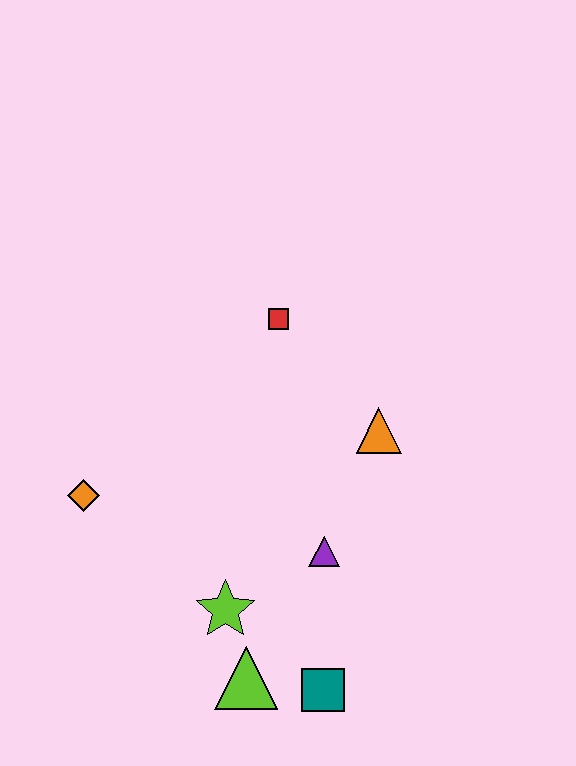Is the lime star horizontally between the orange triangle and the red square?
No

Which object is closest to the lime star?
The lime triangle is closest to the lime star.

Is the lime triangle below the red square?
Yes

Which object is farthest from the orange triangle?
The orange diamond is farthest from the orange triangle.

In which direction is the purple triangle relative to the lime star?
The purple triangle is to the right of the lime star.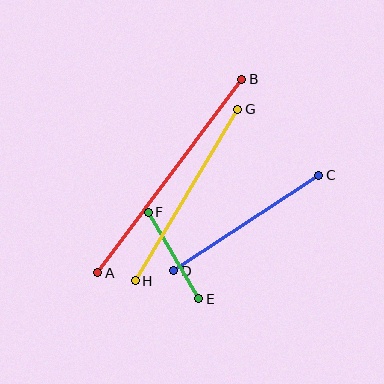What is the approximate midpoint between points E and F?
The midpoint is at approximately (173, 255) pixels.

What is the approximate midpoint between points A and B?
The midpoint is at approximately (170, 176) pixels.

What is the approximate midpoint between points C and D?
The midpoint is at approximately (246, 223) pixels.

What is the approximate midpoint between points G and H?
The midpoint is at approximately (186, 195) pixels.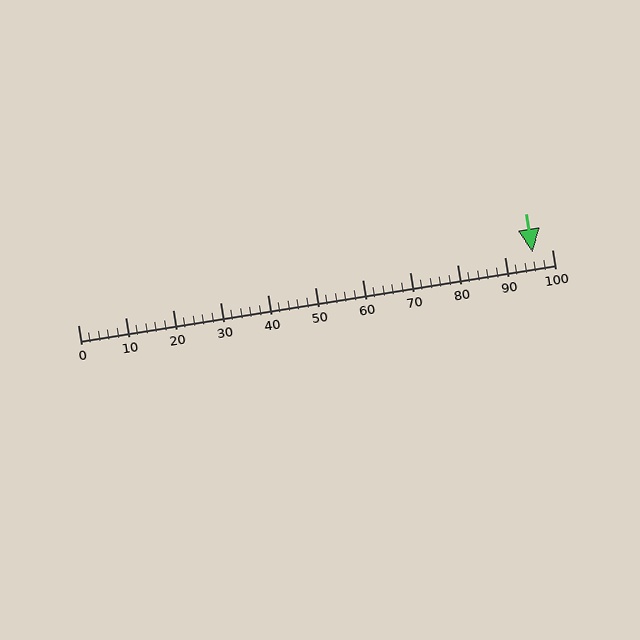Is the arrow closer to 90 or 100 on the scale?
The arrow is closer to 100.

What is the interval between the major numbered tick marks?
The major tick marks are spaced 10 units apart.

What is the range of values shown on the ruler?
The ruler shows values from 0 to 100.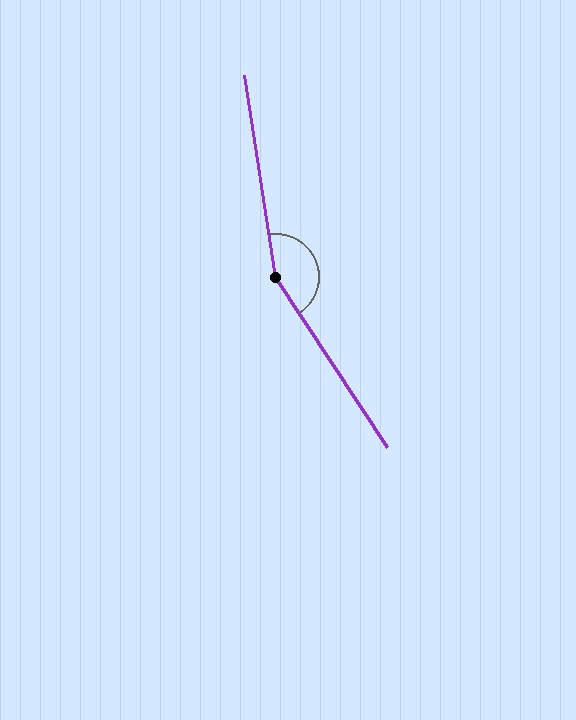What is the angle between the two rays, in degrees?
Approximately 156 degrees.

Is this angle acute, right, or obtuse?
It is obtuse.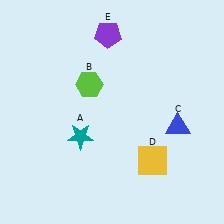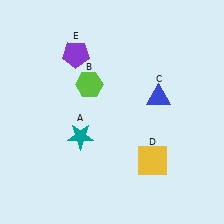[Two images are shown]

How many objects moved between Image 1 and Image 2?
2 objects moved between the two images.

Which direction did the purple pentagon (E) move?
The purple pentagon (E) moved left.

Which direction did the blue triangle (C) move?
The blue triangle (C) moved up.